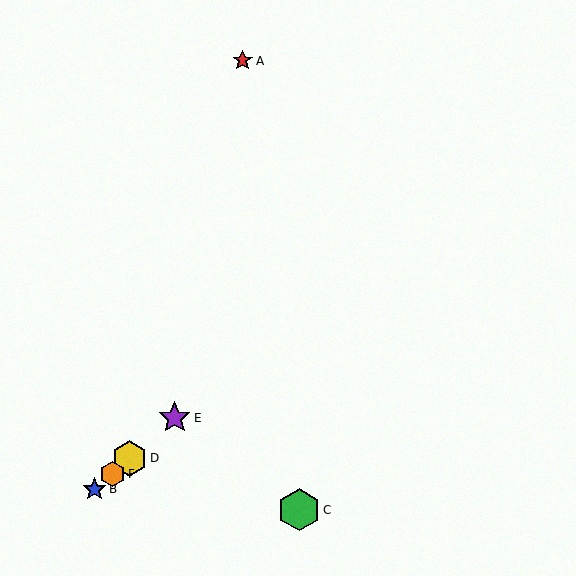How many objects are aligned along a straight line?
4 objects (B, D, E, F) are aligned along a straight line.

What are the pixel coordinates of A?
Object A is at (243, 61).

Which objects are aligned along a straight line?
Objects B, D, E, F are aligned along a straight line.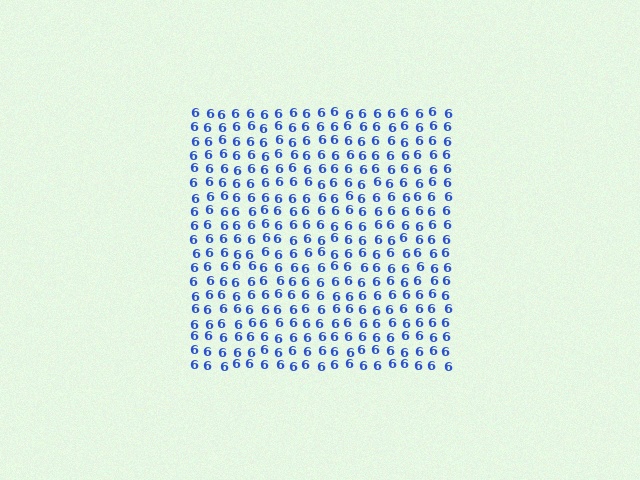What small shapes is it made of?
It is made of small digit 6's.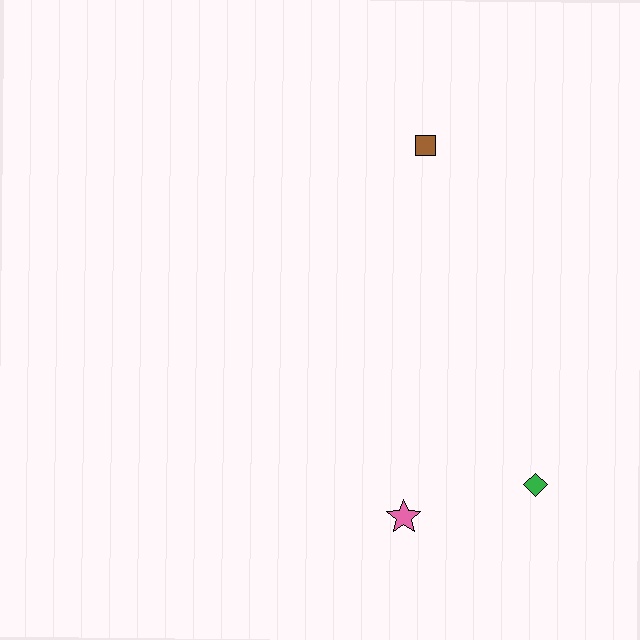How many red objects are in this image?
There are no red objects.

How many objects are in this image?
There are 3 objects.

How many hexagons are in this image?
There are no hexagons.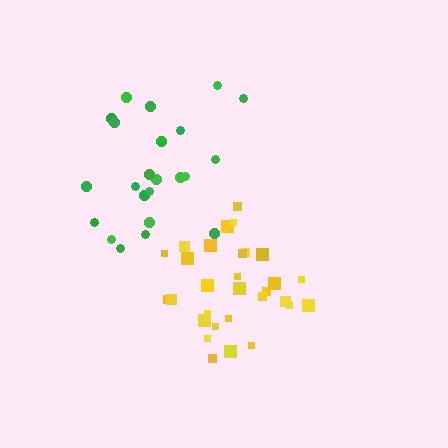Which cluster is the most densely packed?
Yellow.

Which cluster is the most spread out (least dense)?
Green.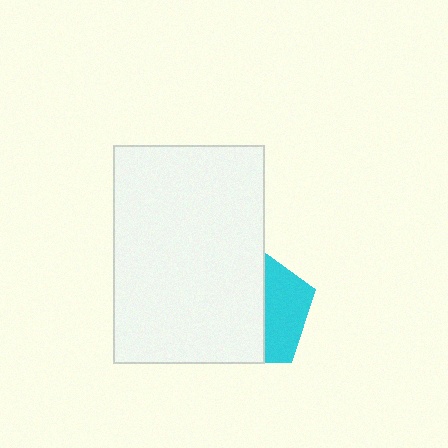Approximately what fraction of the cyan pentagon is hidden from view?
Roughly 64% of the cyan pentagon is hidden behind the white rectangle.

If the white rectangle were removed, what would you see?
You would see the complete cyan pentagon.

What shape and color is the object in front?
The object in front is a white rectangle.